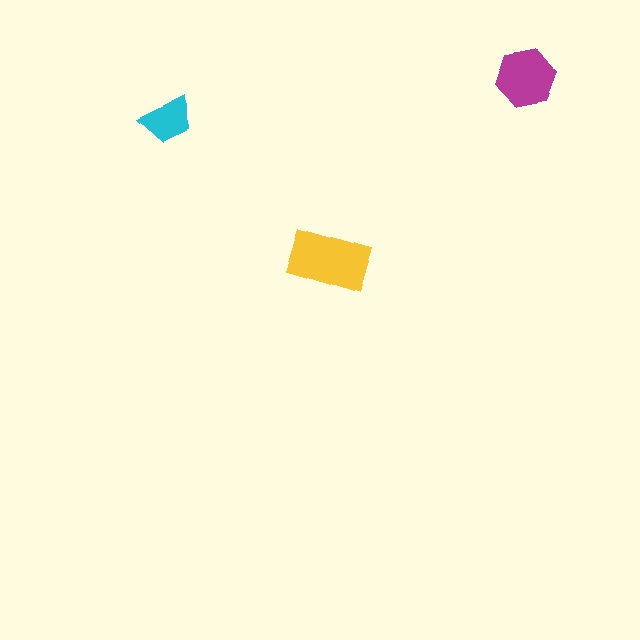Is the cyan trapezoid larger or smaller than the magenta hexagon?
Smaller.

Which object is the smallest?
The cyan trapezoid.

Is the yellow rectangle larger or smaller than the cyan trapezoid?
Larger.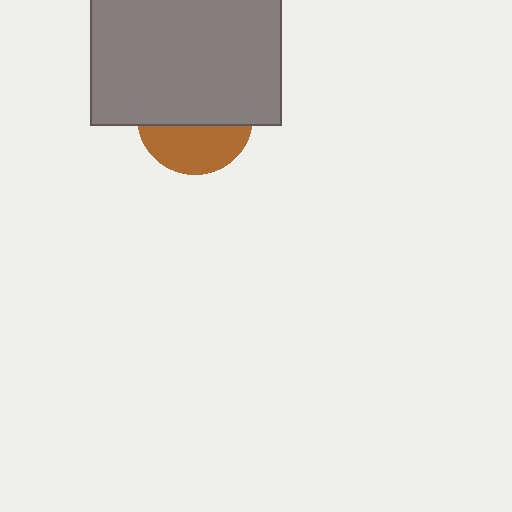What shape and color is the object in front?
The object in front is a gray rectangle.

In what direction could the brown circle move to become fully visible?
The brown circle could move down. That would shift it out from behind the gray rectangle entirely.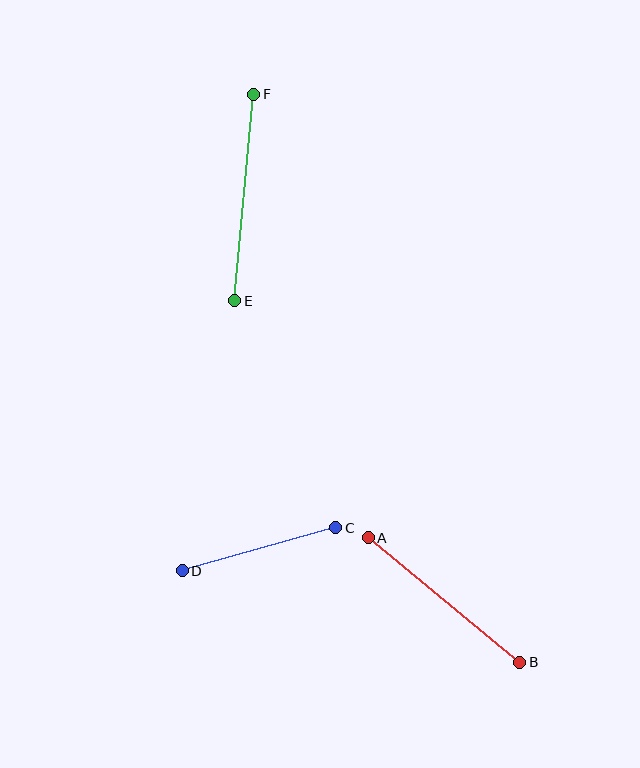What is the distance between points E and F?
The distance is approximately 207 pixels.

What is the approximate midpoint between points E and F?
The midpoint is at approximately (244, 198) pixels.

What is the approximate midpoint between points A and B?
The midpoint is at approximately (444, 600) pixels.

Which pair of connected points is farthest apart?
Points E and F are farthest apart.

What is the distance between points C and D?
The distance is approximately 159 pixels.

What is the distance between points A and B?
The distance is approximately 196 pixels.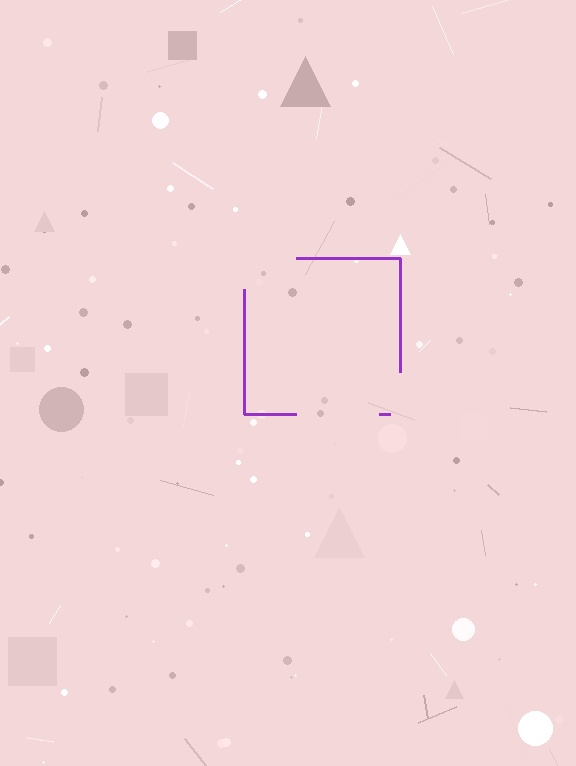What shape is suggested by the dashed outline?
The dashed outline suggests a square.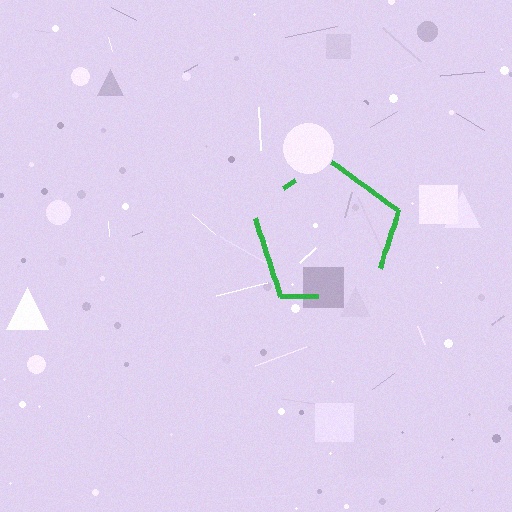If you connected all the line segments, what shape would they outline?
They would outline a pentagon.